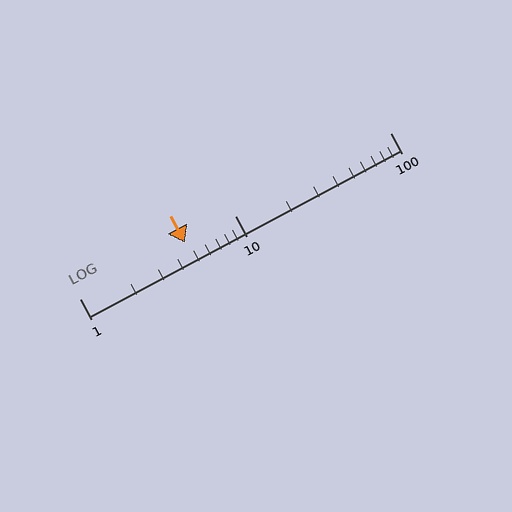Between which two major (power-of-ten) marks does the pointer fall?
The pointer is between 1 and 10.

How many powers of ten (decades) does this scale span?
The scale spans 2 decades, from 1 to 100.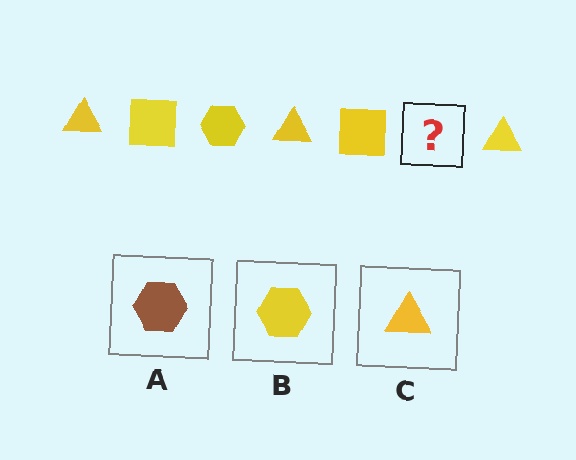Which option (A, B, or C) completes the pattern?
B.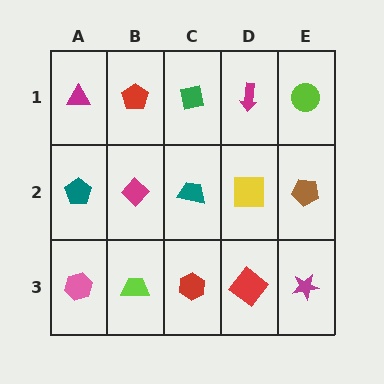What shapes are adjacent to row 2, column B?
A red pentagon (row 1, column B), a lime trapezoid (row 3, column B), a teal pentagon (row 2, column A), a teal trapezoid (row 2, column C).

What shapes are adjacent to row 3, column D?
A yellow square (row 2, column D), a red hexagon (row 3, column C), a magenta star (row 3, column E).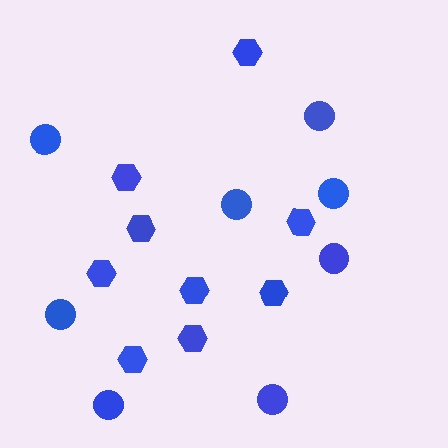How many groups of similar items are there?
There are 2 groups: one group of circles (8) and one group of hexagons (9).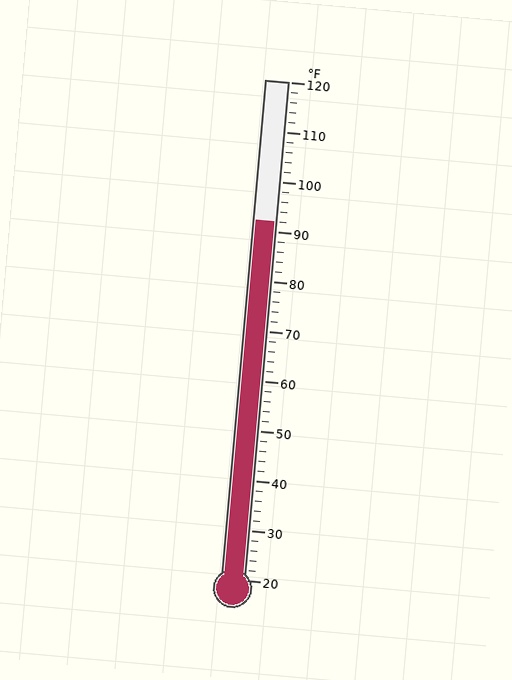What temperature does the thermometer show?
The thermometer shows approximately 92°F.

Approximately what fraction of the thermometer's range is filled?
The thermometer is filled to approximately 70% of its range.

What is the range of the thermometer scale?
The thermometer scale ranges from 20°F to 120°F.